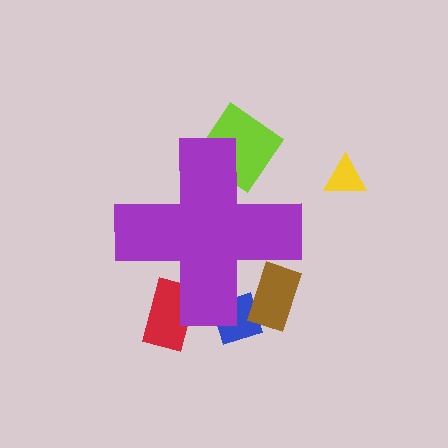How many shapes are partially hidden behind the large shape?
4 shapes are partially hidden.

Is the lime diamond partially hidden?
Yes, the lime diamond is partially hidden behind the purple cross.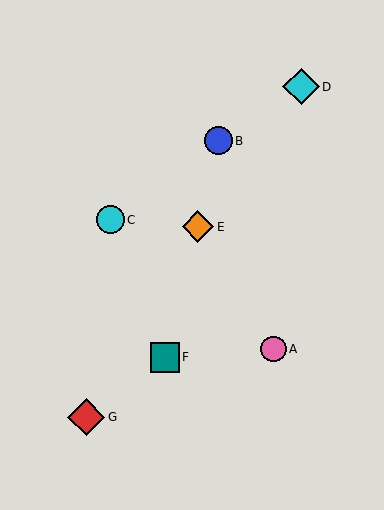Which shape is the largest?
The red diamond (labeled G) is the largest.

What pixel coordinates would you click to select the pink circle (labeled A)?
Click at (273, 349) to select the pink circle A.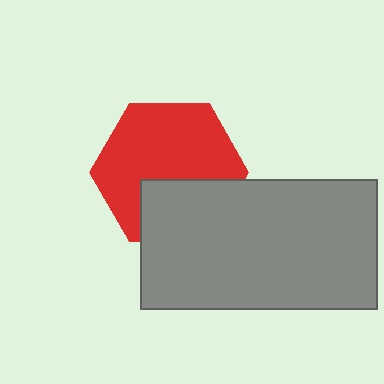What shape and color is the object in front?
The object in front is a gray rectangle.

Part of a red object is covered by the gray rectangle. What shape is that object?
It is a hexagon.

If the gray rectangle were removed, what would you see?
You would see the complete red hexagon.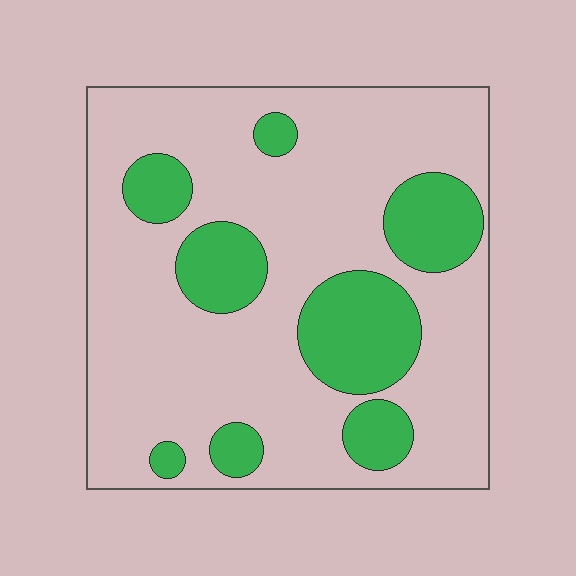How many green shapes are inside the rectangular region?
8.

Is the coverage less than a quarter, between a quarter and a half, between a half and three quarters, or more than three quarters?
Less than a quarter.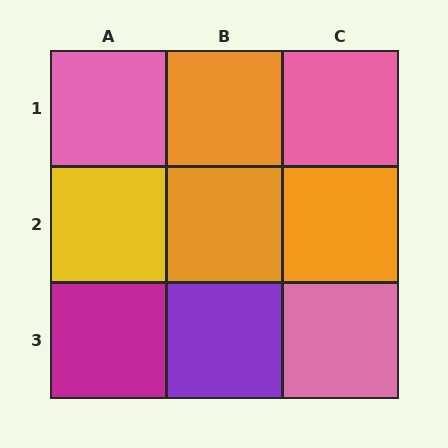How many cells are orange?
3 cells are orange.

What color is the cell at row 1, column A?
Pink.